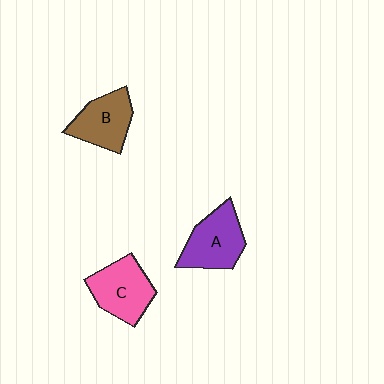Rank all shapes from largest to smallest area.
From largest to smallest: A (purple), C (pink), B (brown).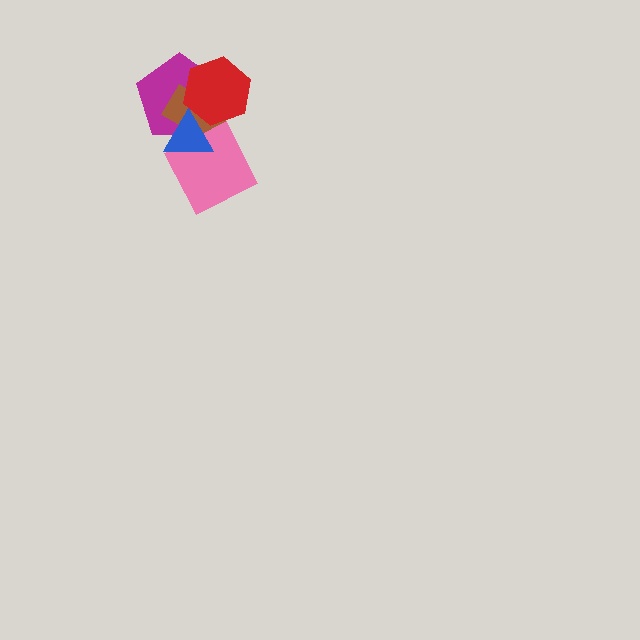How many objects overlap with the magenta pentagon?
4 objects overlap with the magenta pentagon.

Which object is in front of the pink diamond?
The blue triangle is in front of the pink diamond.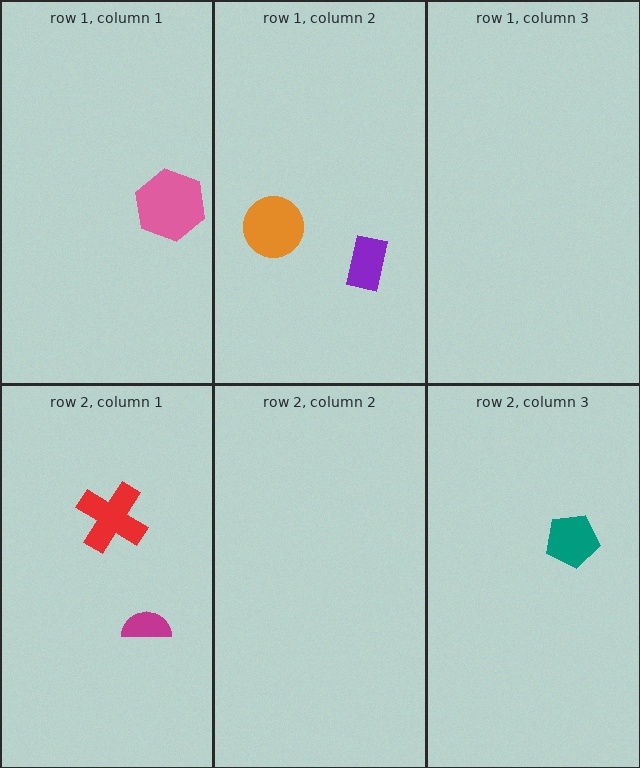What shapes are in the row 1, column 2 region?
The orange circle, the purple rectangle.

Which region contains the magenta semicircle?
The row 2, column 1 region.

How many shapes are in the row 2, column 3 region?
1.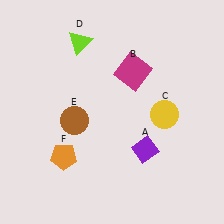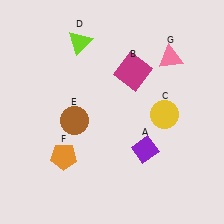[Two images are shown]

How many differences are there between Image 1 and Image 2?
There is 1 difference between the two images.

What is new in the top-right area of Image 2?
A pink triangle (G) was added in the top-right area of Image 2.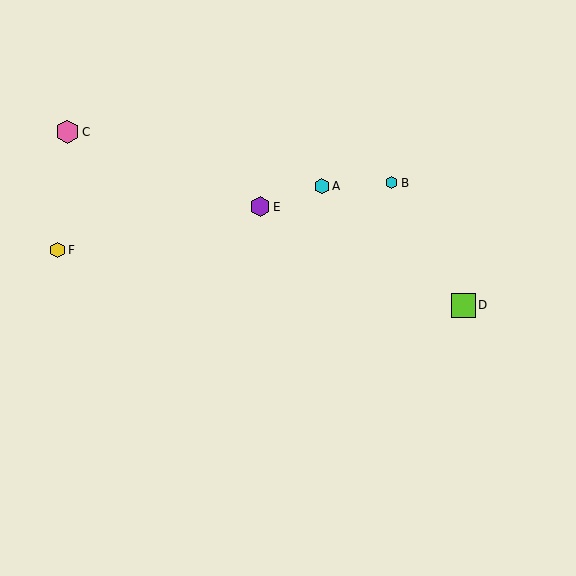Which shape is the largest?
The lime square (labeled D) is the largest.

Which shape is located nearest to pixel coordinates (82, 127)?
The pink hexagon (labeled C) at (67, 132) is nearest to that location.